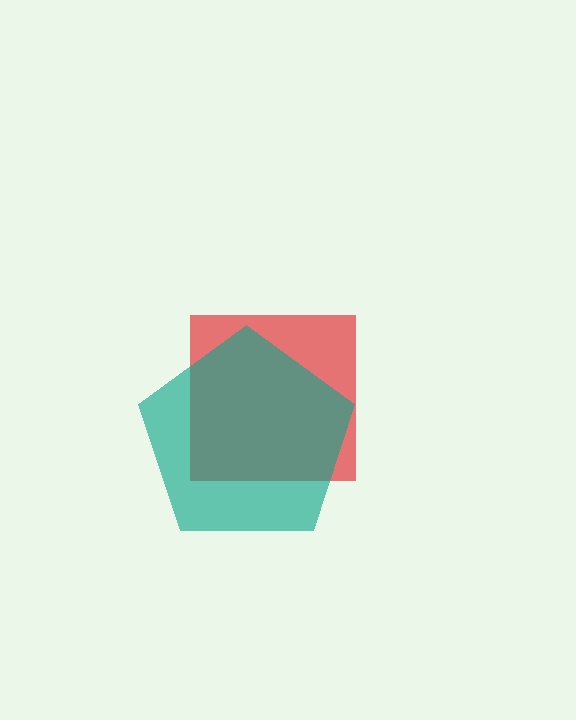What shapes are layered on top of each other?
The layered shapes are: a red square, a teal pentagon.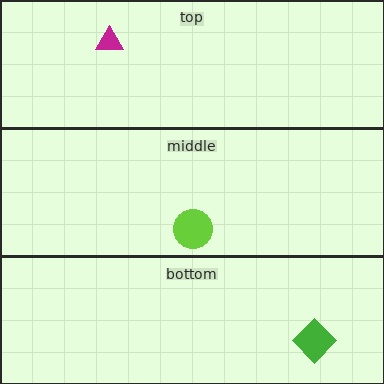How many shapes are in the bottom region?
1.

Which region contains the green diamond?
The bottom region.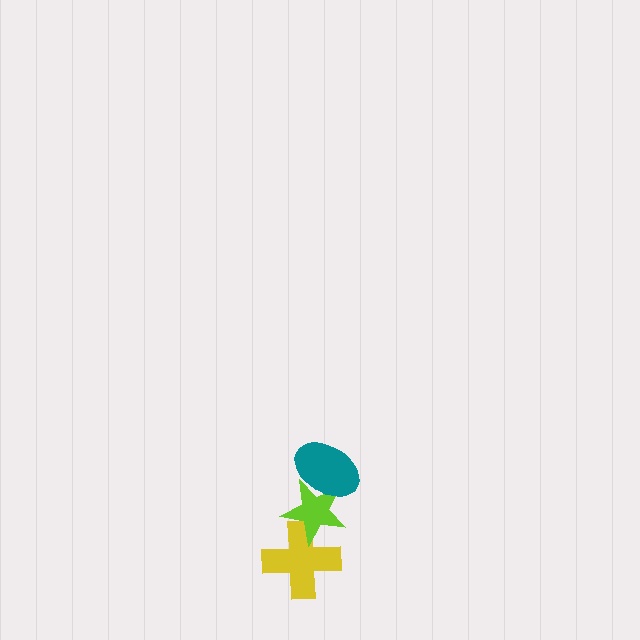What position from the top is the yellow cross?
The yellow cross is 3rd from the top.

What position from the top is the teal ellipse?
The teal ellipse is 1st from the top.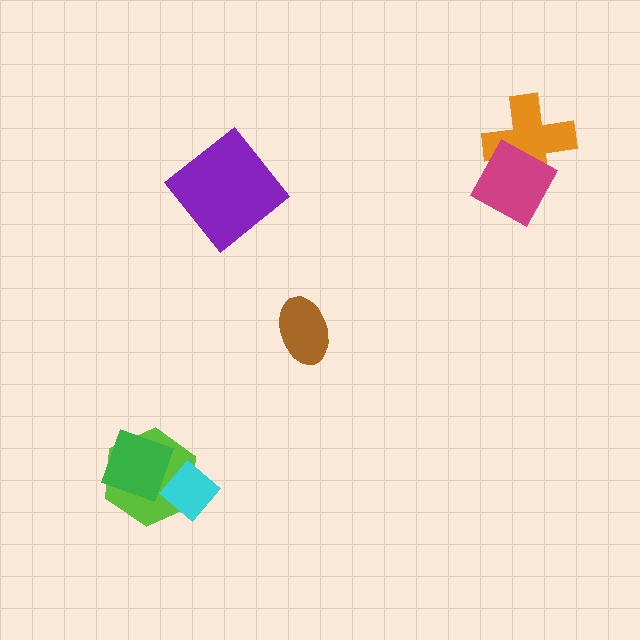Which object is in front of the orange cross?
The magenta diamond is in front of the orange cross.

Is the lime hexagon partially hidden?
Yes, it is partially covered by another shape.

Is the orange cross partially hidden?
Yes, it is partially covered by another shape.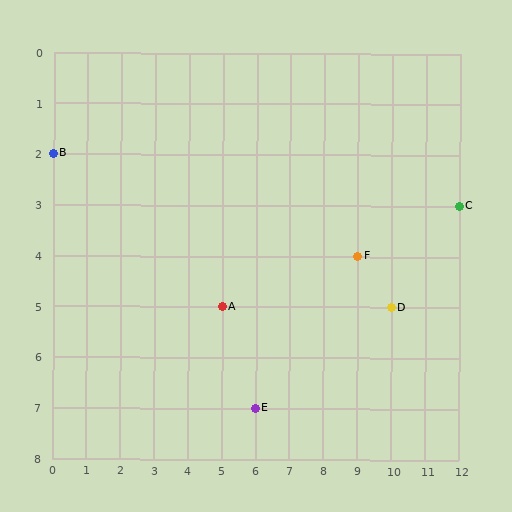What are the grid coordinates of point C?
Point C is at grid coordinates (12, 3).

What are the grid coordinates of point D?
Point D is at grid coordinates (10, 5).